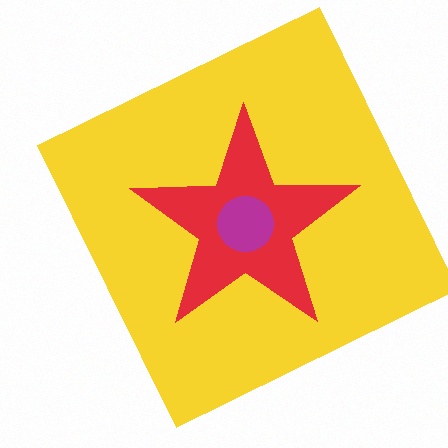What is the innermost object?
The magenta circle.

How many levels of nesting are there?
3.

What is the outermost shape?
The yellow square.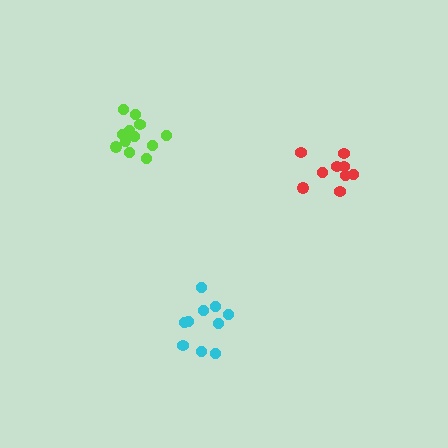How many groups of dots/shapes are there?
There are 3 groups.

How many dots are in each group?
Group 1: 10 dots, Group 2: 14 dots, Group 3: 9 dots (33 total).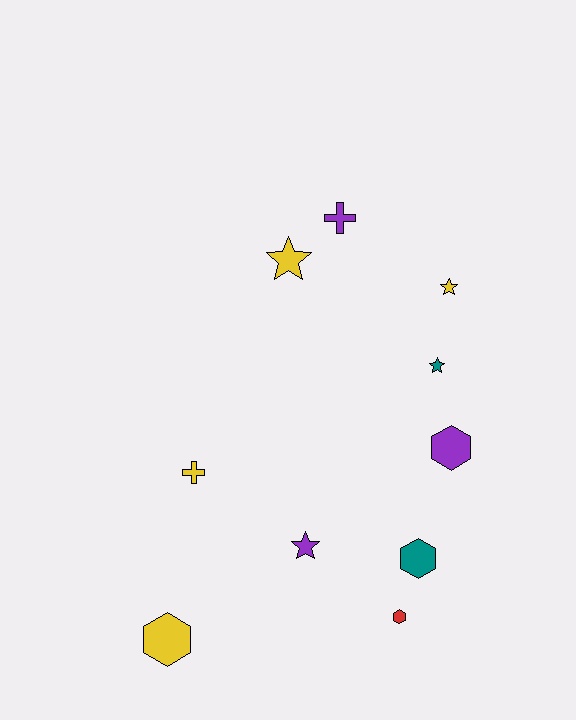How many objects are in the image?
There are 10 objects.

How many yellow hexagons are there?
There is 1 yellow hexagon.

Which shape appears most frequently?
Hexagon, with 4 objects.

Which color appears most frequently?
Yellow, with 4 objects.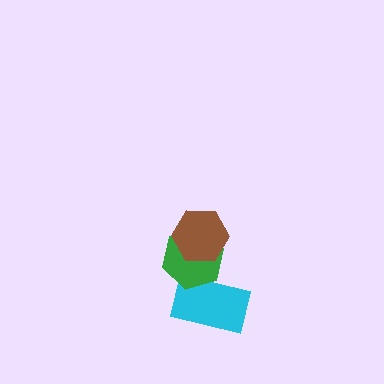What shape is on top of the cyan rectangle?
The green hexagon is on top of the cyan rectangle.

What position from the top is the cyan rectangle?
The cyan rectangle is 3rd from the top.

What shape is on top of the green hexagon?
The brown hexagon is on top of the green hexagon.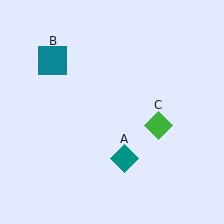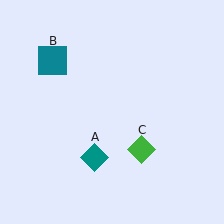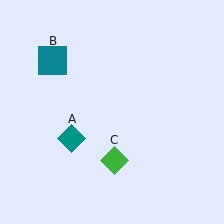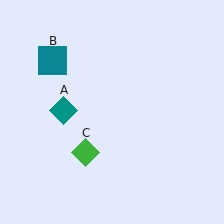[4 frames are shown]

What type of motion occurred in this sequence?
The teal diamond (object A), green diamond (object C) rotated clockwise around the center of the scene.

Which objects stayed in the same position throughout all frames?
Teal square (object B) remained stationary.